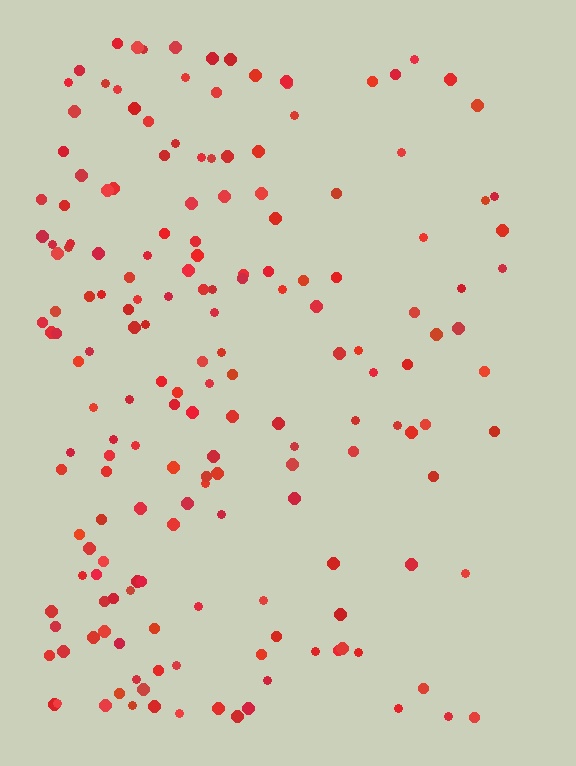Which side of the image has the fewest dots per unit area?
The right.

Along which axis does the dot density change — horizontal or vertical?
Horizontal.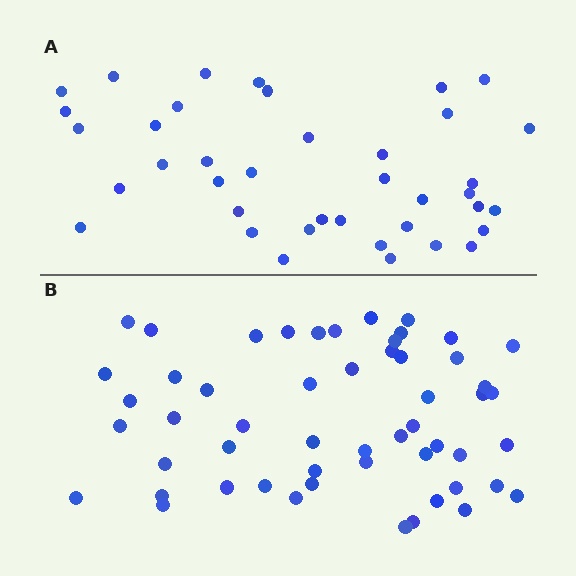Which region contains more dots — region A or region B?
Region B (the bottom region) has more dots.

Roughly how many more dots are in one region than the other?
Region B has approximately 15 more dots than region A.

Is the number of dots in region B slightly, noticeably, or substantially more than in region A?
Region B has noticeably more, but not dramatically so. The ratio is roughly 1.4 to 1.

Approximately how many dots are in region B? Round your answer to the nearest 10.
About 50 dots. (The exact count is 54, which rounds to 50.)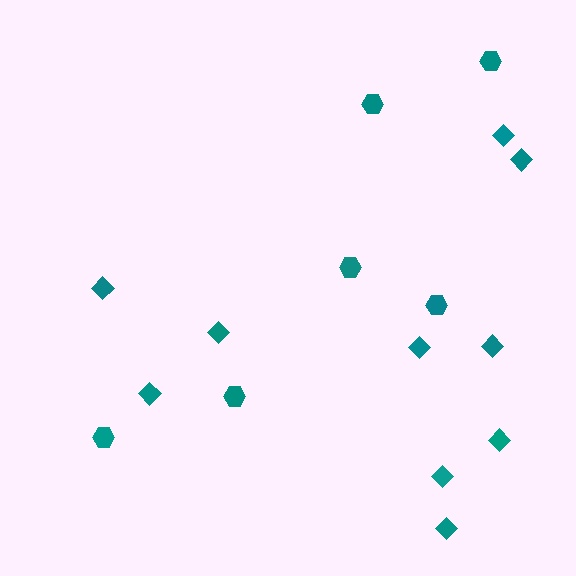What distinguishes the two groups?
There are 2 groups: one group of diamonds (10) and one group of hexagons (6).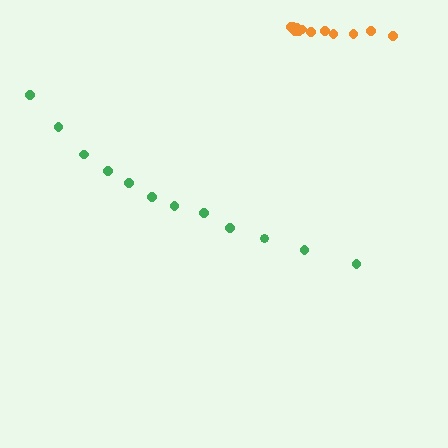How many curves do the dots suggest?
There are 2 distinct paths.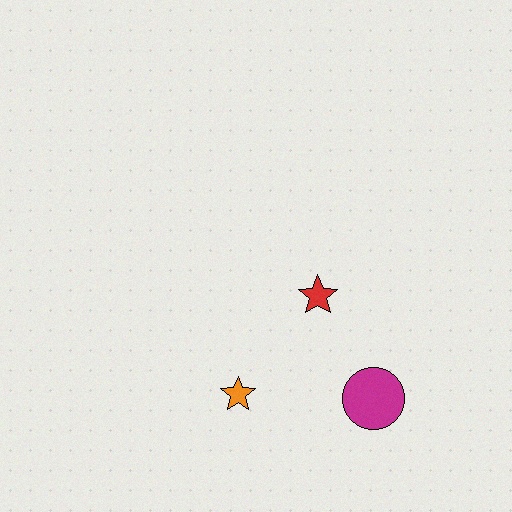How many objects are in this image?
There are 3 objects.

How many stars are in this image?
There are 2 stars.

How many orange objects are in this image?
There is 1 orange object.